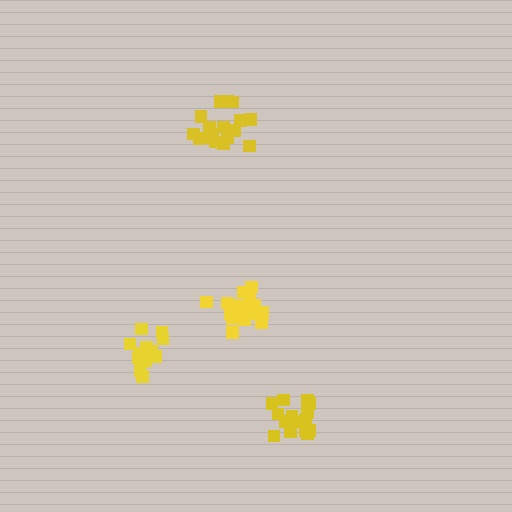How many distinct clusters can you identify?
There are 4 distinct clusters.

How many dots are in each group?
Group 1: 15 dots, Group 2: 20 dots, Group 3: 18 dots, Group 4: 20 dots (73 total).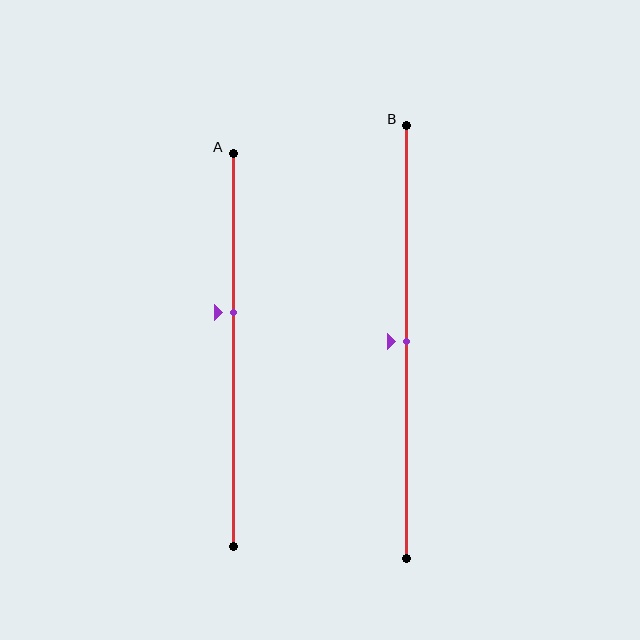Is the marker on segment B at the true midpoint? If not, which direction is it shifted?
Yes, the marker on segment B is at the true midpoint.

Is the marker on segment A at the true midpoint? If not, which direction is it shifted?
No, the marker on segment A is shifted upward by about 9% of the segment length.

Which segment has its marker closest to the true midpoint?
Segment B has its marker closest to the true midpoint.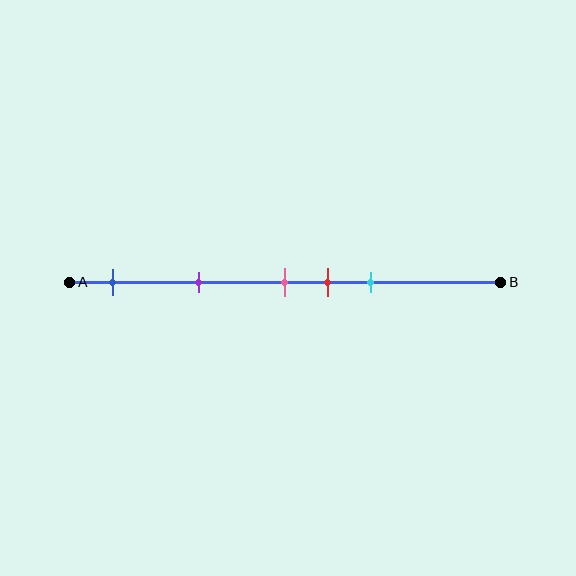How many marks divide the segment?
There are 5 marks dividing the segment.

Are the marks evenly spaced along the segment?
No, the marks are not evenly spaced.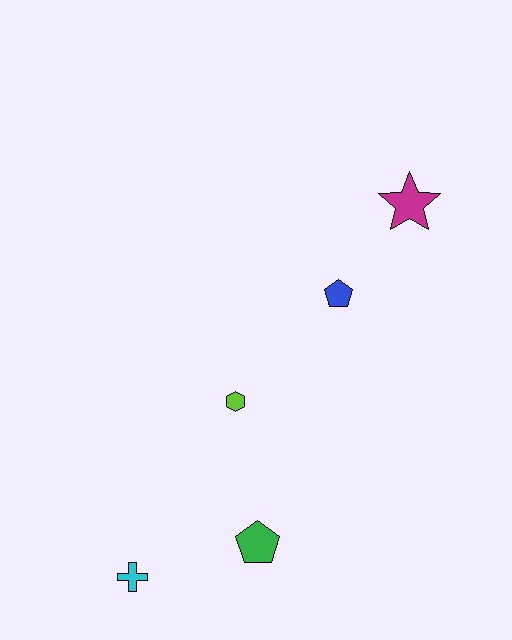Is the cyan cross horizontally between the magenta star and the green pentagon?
No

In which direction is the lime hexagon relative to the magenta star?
The lime hexagon is below the magenta star.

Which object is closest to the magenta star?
The blue pentagon is closest to the magenta star.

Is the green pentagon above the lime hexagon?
No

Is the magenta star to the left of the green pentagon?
No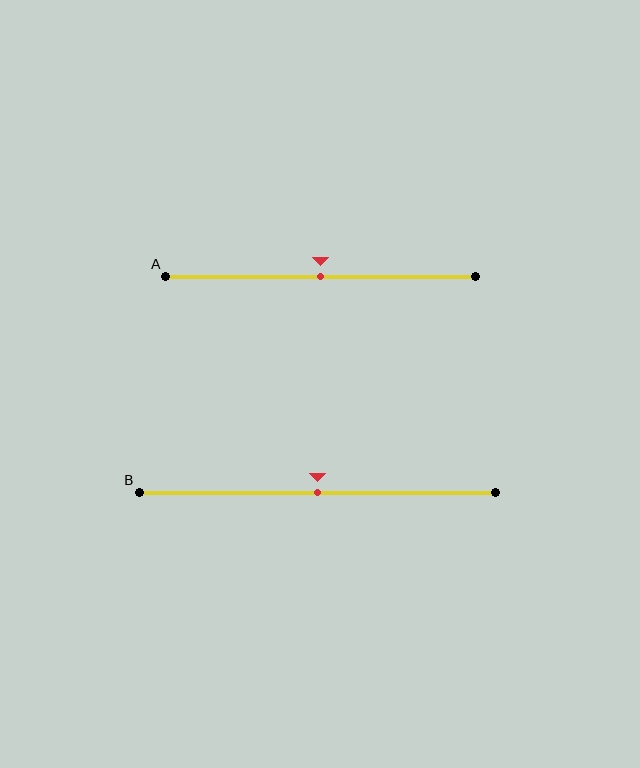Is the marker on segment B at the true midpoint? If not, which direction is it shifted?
Yes, the marker on segment B is at the true midpoint.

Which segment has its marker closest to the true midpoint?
Segment A has its marker closest to the true midpoint.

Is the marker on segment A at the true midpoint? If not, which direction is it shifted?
Yes, the marker on segment A is at the true midpoint.